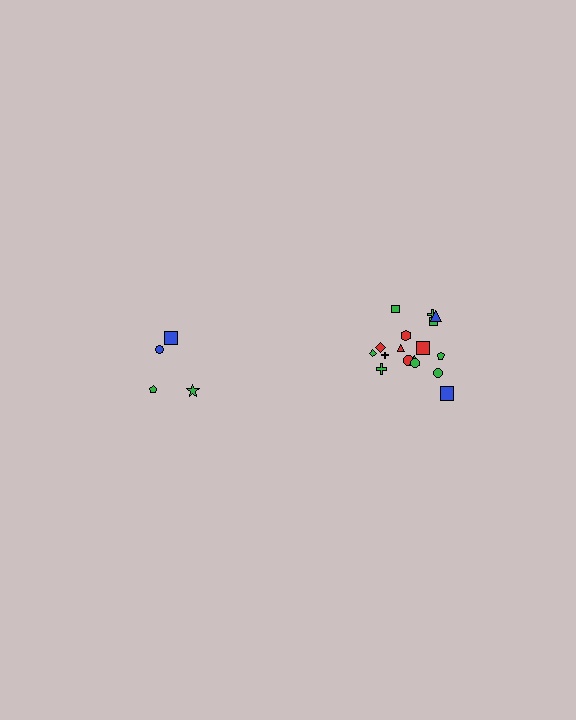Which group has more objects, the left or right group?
The right group.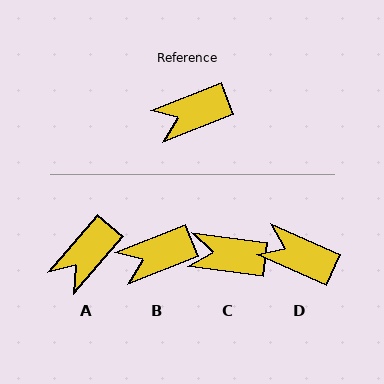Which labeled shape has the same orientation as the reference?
B.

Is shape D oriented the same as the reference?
No, it is off by about 45 degrees.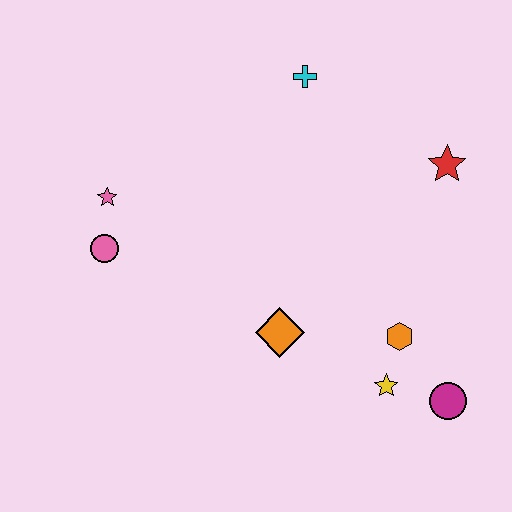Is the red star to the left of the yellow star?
No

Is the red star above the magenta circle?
Yes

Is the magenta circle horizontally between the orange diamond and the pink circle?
No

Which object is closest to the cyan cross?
The red star is closest to the cyan cross.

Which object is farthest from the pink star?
The magenta circle is farthest from the pink star.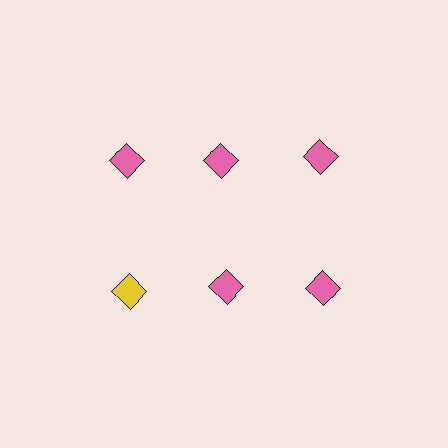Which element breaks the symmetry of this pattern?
The yellow diamond in the second row, leftmost column breaks the symmetry. All other shapes are pink diamonds.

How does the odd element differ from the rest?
It has a different color: yellow instead of pink.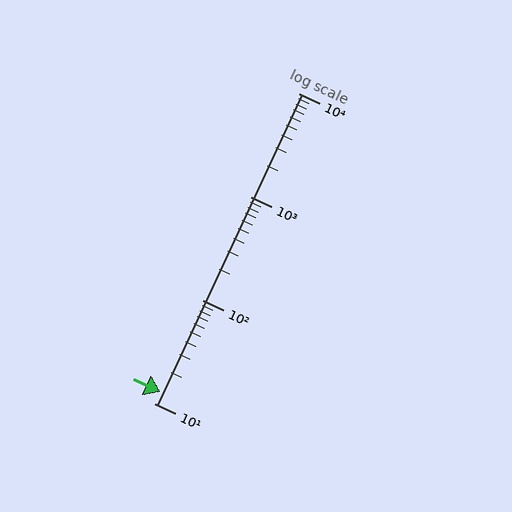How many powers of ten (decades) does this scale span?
The scale spans 3 decades, from 10 to 10000.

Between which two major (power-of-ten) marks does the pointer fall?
The pointer is between 10 and 100.